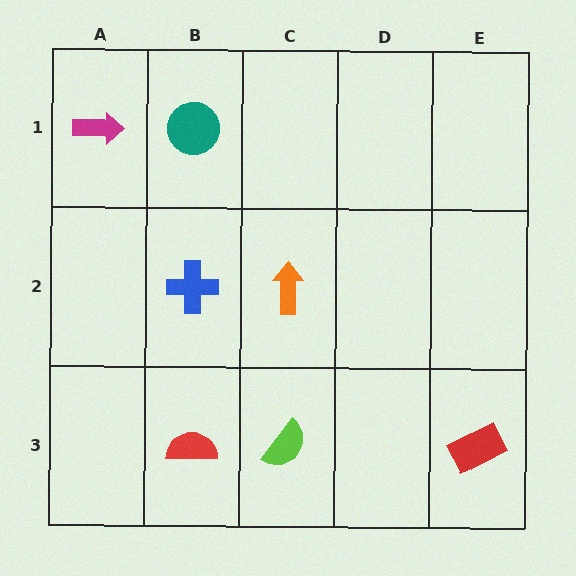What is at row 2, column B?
A blue cross.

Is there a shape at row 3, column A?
No, that cell is empty.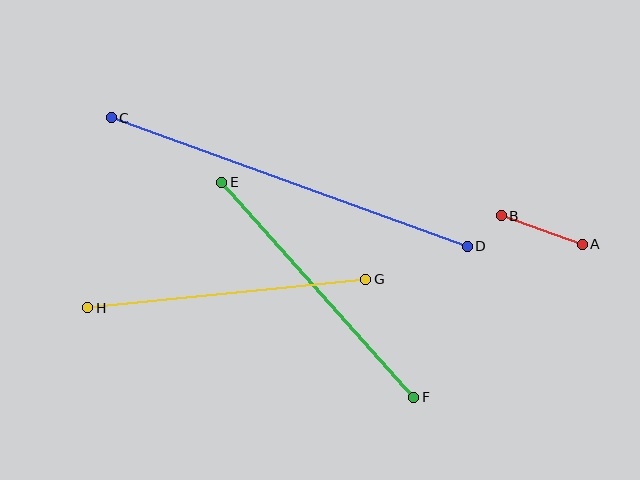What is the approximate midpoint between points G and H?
The midpoint is at approximately (227, 293) pixels.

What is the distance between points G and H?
The distance is approximately 279 pixels.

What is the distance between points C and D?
The distance is approximately 379 pixels.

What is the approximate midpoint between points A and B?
The midpoint is at approximately (542, 230) pixels.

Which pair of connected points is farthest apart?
Points C and D are farthest apart.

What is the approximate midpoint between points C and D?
The midpoint is at approximately (289, 182) pixels.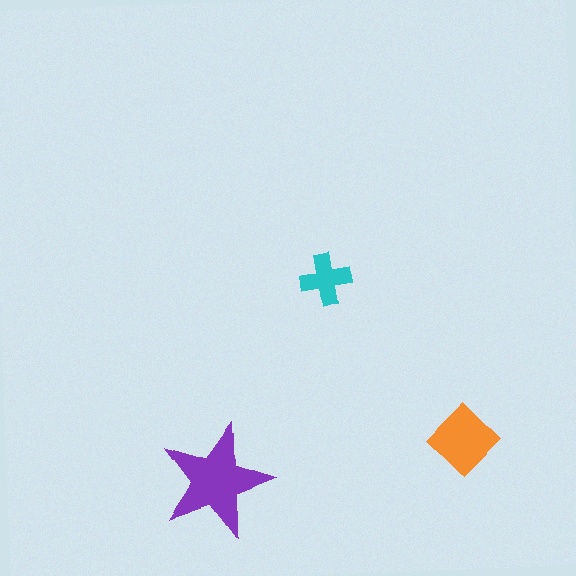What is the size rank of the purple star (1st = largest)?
1st.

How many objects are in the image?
There are 3 objects in the image.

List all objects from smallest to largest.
The cyan cross, the orange diamond, the purple star.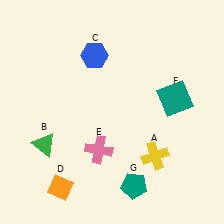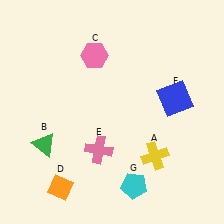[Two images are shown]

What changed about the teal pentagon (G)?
In Image 1, G is teal. In Image 2, it changed to cyan.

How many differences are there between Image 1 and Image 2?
There are 3 differences between the two images.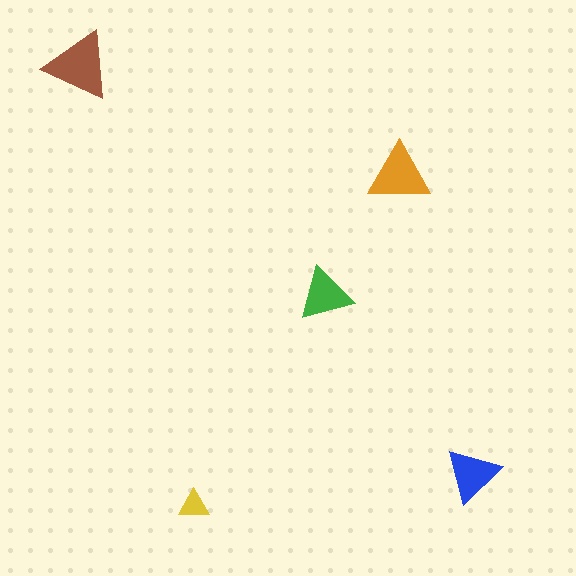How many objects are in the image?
There are 5 objects in the image.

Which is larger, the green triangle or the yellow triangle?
The green one.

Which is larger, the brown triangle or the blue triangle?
The brown one.